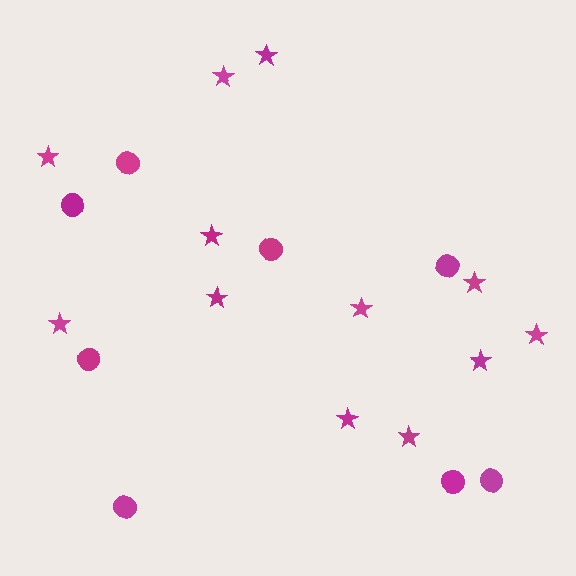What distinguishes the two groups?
There are 2 groups: one group of circles (8) and one group of stars (12).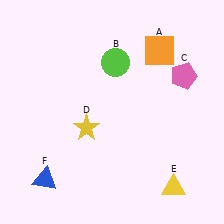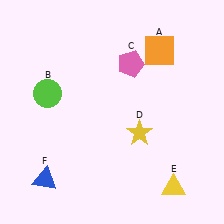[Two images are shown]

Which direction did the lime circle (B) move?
The lime circle (B) moved left.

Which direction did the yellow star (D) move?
The yellow star (D) moved right.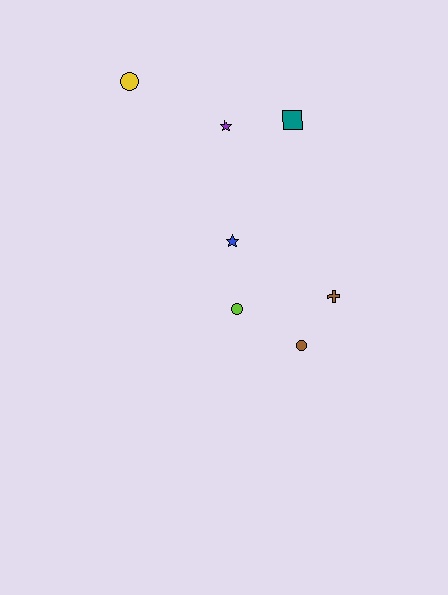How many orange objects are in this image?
There are no orange objects.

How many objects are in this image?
There are 7 objects.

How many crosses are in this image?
There is 1 cross.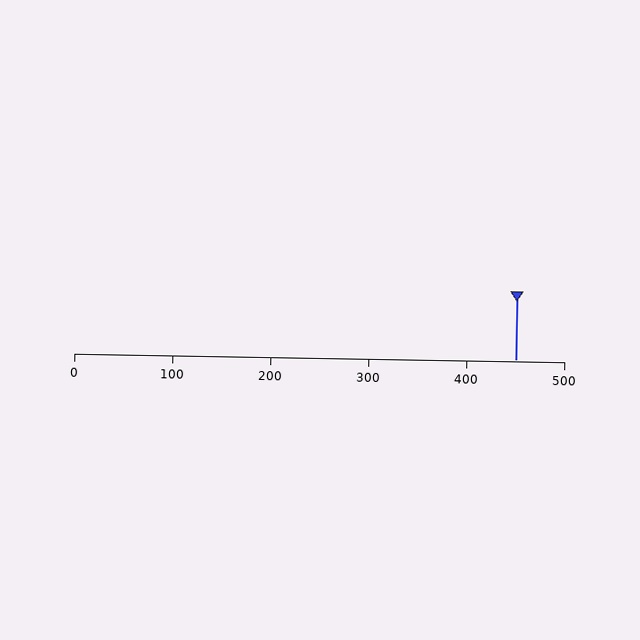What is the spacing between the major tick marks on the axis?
The major ticks are spaced 100 apart.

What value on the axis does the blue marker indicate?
The marker indicates approximately 450.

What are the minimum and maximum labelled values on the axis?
The axis runs from 0 to 500.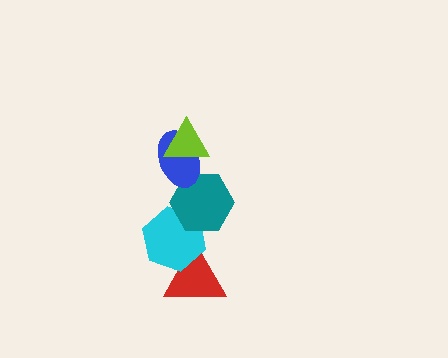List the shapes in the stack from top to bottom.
From top to bottom: the lime triangle, the blue ellipse, the teal hexagon, the cyan hexagon, the red triangle.